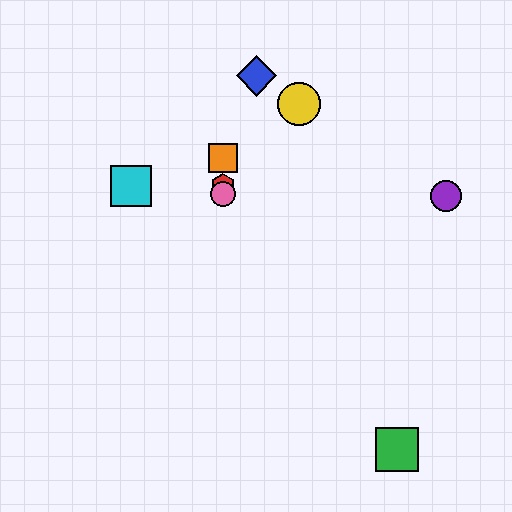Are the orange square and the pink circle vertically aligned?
Yes, both are at x≈223.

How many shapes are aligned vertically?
3 shapes (the red hexagon, the orange square, the pink circle) are aligned vertically.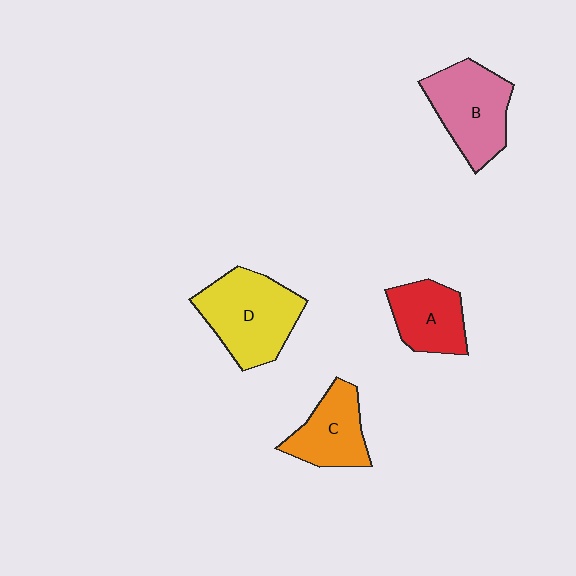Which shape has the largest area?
Shape D (yellow).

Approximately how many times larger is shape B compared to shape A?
Approximately 1.4 times.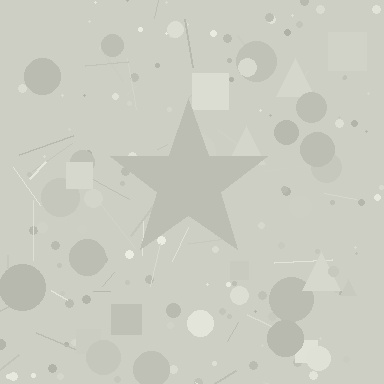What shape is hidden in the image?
A star is hidden in the image.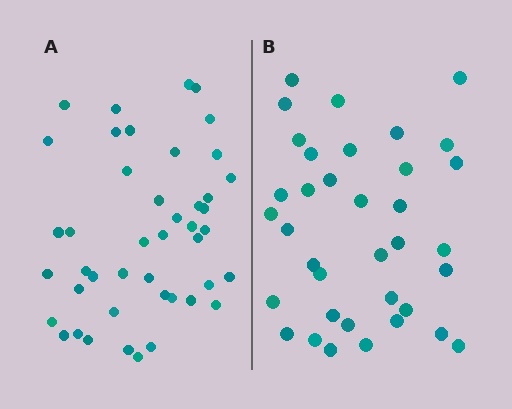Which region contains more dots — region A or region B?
Region A (the left region) has more dots.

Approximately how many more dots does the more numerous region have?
Region A has roughly 8 or so more dots than region B.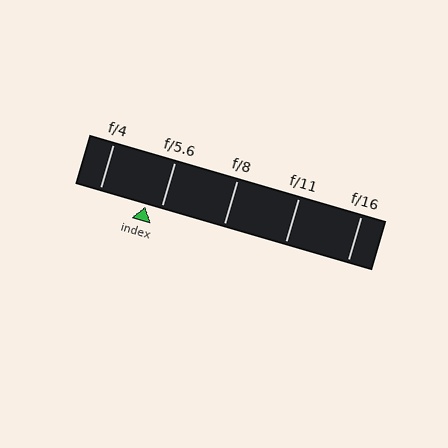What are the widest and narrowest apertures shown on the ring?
The widest aperture shown is f/4 and the narrowest is f/16.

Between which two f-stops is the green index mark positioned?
The index mark is between f/4 and f/5.6.